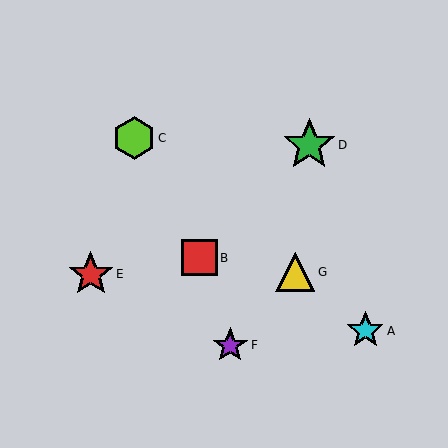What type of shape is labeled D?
Shape D is a green star.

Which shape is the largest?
The green star (labeled D) is the largest.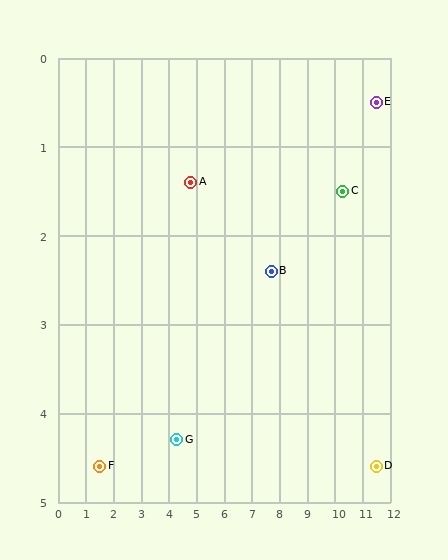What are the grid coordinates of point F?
Point F is at approximately (1.5, 4.6).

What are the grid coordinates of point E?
Point E is at approximately (11.5, 0.5).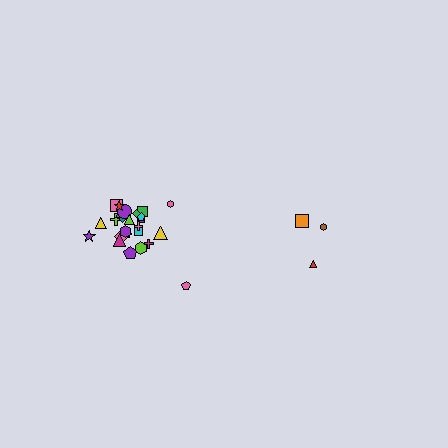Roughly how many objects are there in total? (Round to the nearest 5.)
Roughly 30 objects in total.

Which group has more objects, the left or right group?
The left group.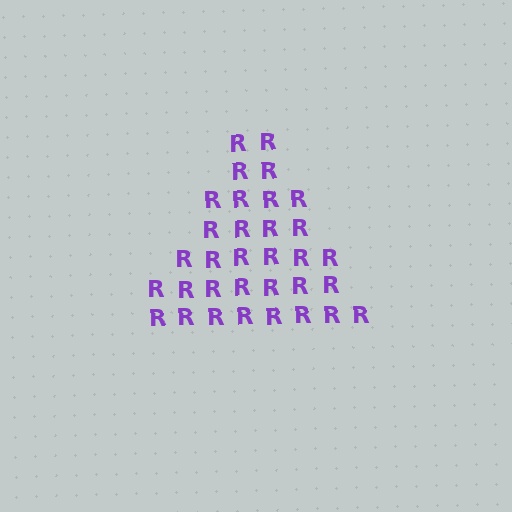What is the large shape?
The large shape is a triangle.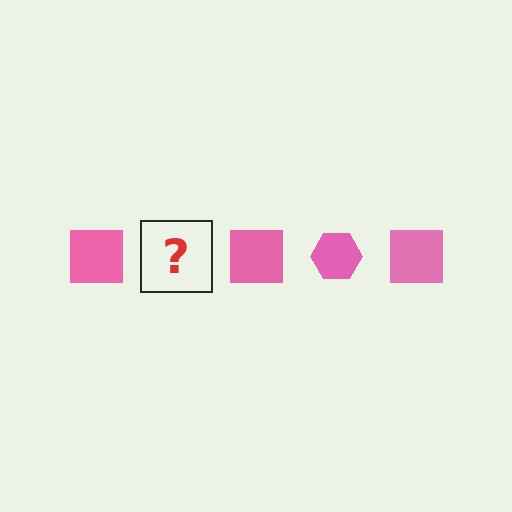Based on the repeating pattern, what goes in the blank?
The blank should be a pink hexagon.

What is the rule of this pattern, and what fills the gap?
The rule is that the pattern cycles through square, hexagon shapes in pink. The gap should be filled with a pink hexagon.